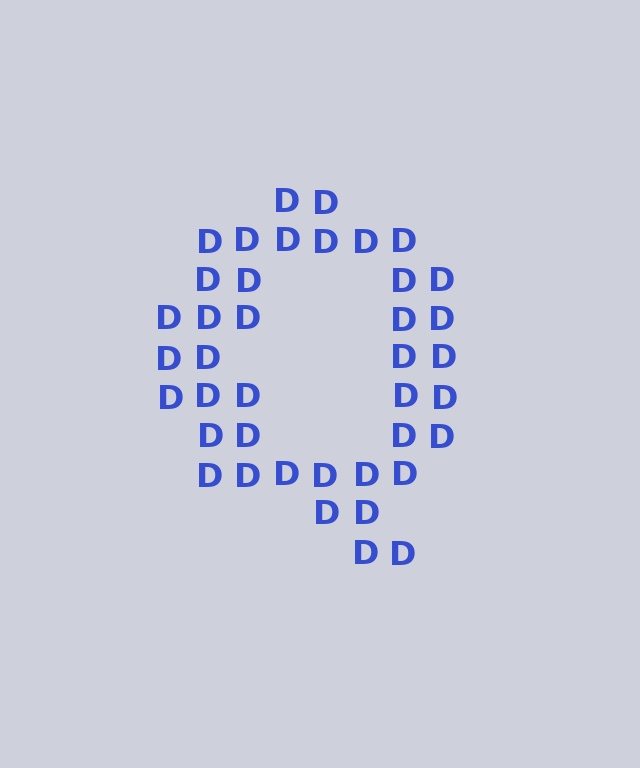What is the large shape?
The large shape is the letter Q.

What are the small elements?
The small elements are letter D's.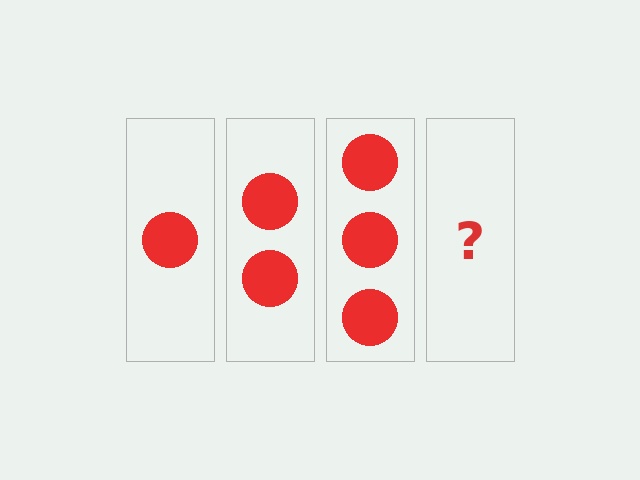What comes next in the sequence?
The next element should be 4 circles.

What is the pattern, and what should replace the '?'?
The pattern is that each step adds one more circle. The '?' should be 4 circles.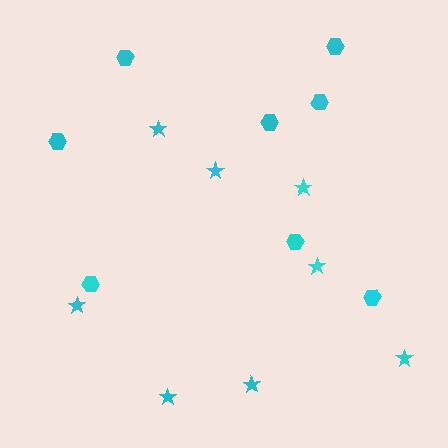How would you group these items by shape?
There are 2 groups: one group of stars (8) and one group of hexagons (8).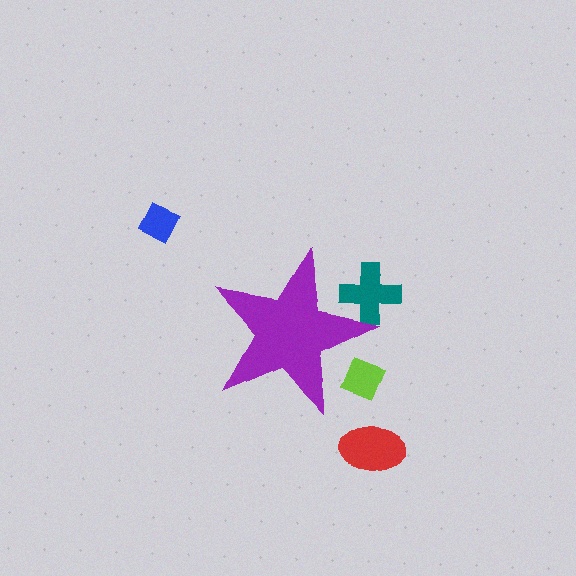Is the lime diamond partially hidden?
Yes, the lime diamond is partially hidden behind the purple star.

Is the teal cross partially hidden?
Yes, the teal cross is partially hidden behind the purple star.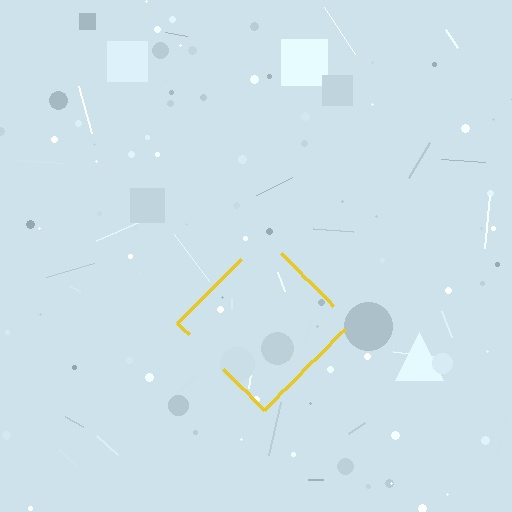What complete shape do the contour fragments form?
The contour fragments form a diamond.